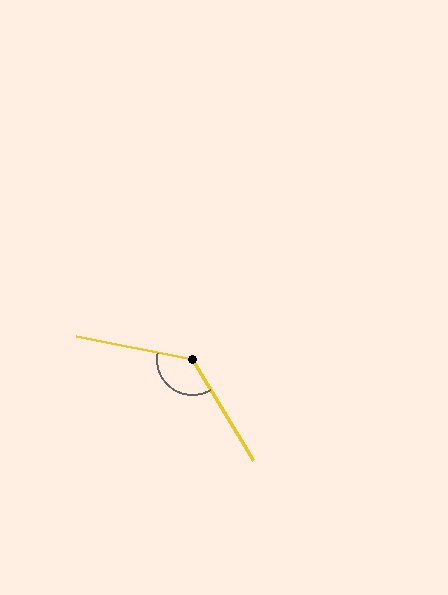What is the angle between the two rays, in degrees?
Approximately 132 degrees.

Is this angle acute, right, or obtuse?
It is obtuse.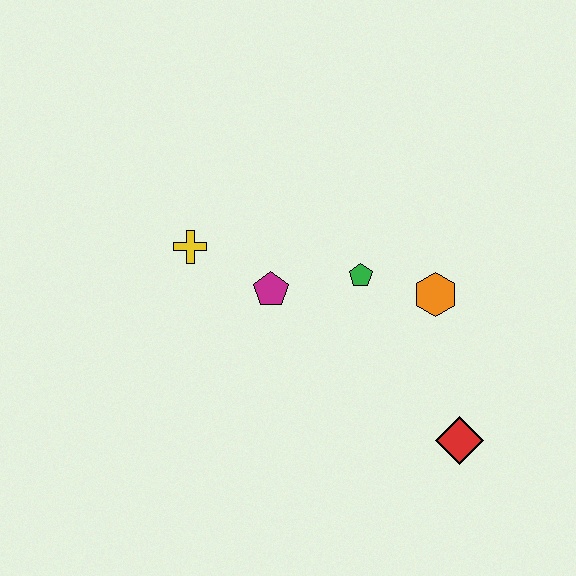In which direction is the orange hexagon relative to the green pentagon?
The orange hexagon is to the right of the green pentagon.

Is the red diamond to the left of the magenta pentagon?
No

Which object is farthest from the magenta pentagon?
The red diamond is farthest from the magenta pentagon.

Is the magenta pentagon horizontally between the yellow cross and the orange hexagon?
Yes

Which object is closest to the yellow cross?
The magenta pentagon is closest to the yellow cross.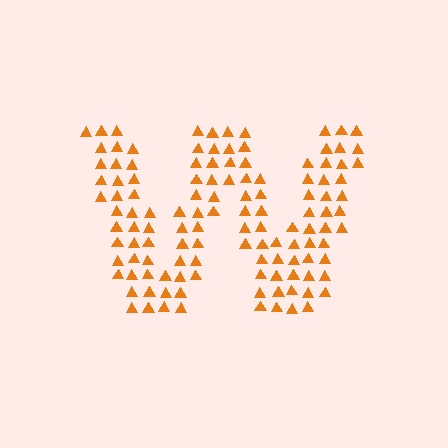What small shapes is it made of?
It is made of small triangles.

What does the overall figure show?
The overall figure shows the letter W.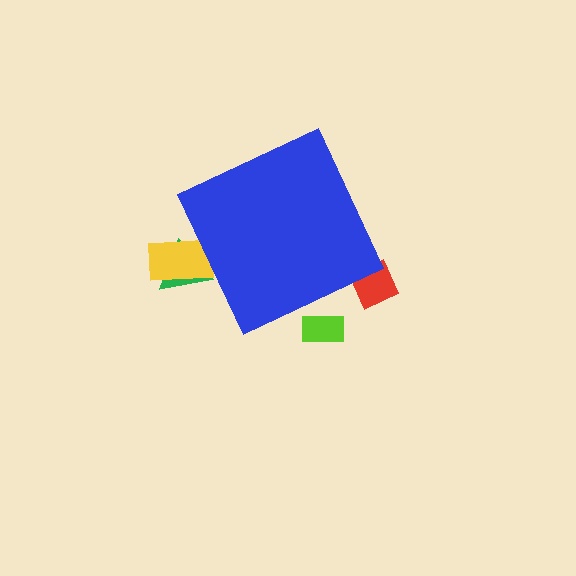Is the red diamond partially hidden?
Yes, the red diamond is partially hidden behind the blue diamond.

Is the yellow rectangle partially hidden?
Yes, the yellow rectangle is partially hidden behind the blue diamond.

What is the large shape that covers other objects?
A blue diamond.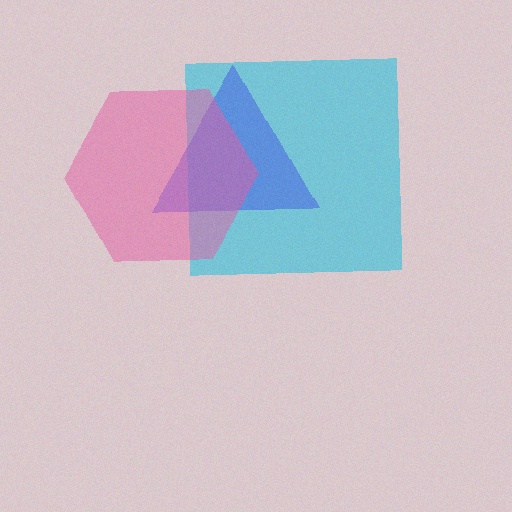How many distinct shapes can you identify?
There are 3 distinct shapes: a cyan square, a blue triangle, a pink hexagon.